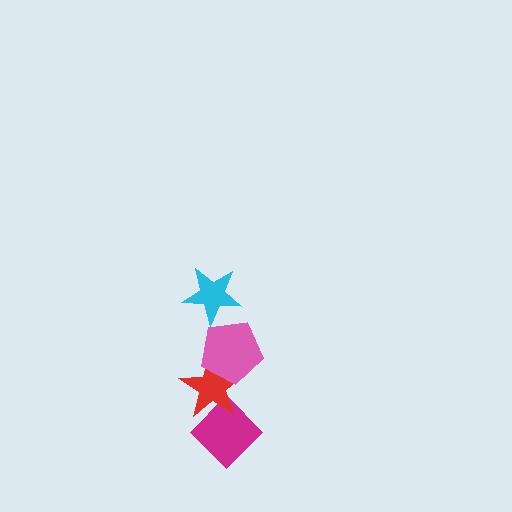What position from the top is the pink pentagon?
The pink pentagon is 2nd from the top.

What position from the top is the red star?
The red star is 3rd from the top.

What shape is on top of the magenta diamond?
The red star is on top of the magenta diamond.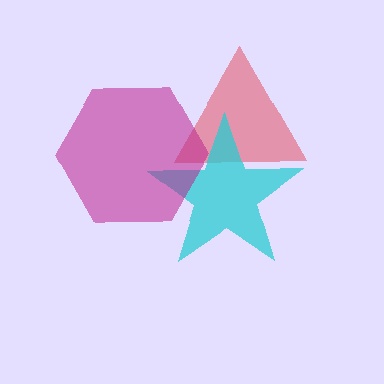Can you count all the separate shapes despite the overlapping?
Yes, there are 3 separate shapes.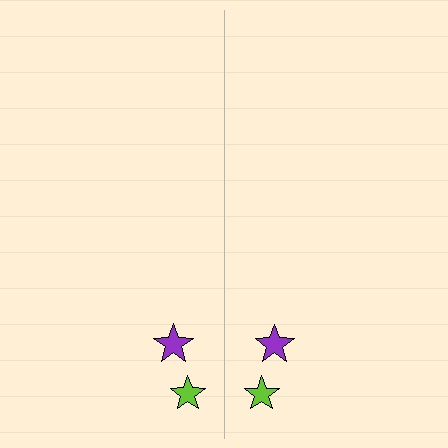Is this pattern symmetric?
Yes, this pattern has bilateral (reflection) symmetry.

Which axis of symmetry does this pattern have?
The pattern has a vertical axis of symmetry running through the center of the image.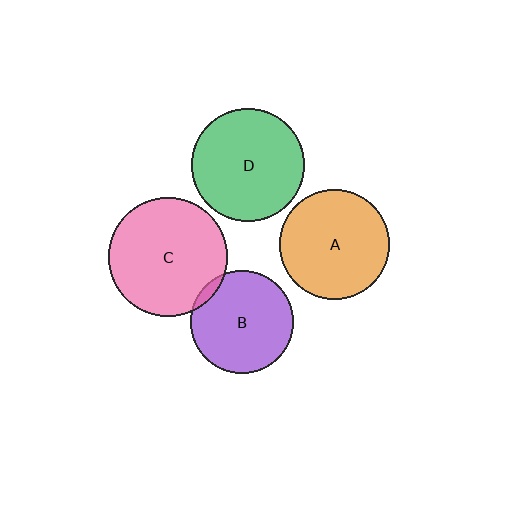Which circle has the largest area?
Circle C (pink).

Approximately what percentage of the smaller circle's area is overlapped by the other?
Approximately 5%.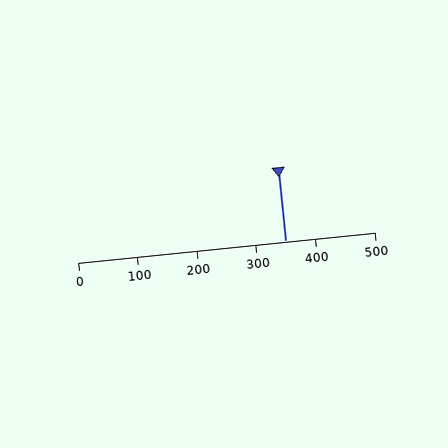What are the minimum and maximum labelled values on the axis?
The axis runs from 0 to 500.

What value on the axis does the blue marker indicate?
The marker indicates approximately 350.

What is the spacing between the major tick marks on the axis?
The major ticks are spaced 100 apart.